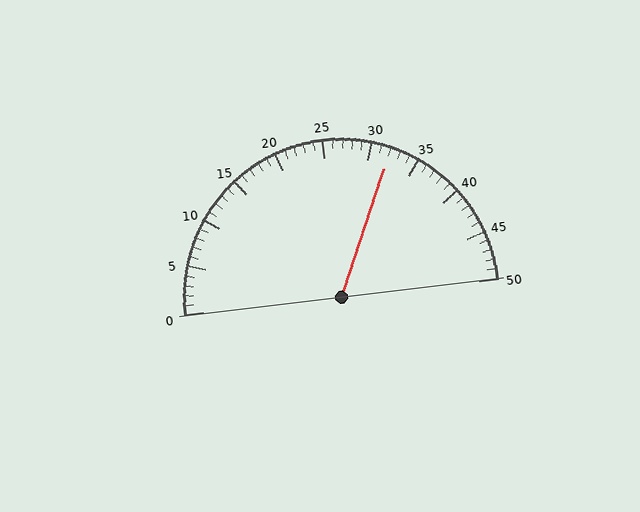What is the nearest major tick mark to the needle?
The nearest major tick mark is 30.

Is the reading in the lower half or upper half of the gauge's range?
The reading is in the upper half of the range (0 to 50).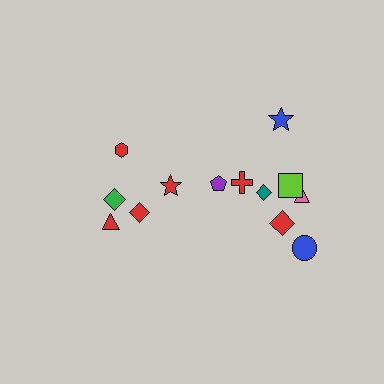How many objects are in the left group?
There are 5 objects.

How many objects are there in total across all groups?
There are 13 objects.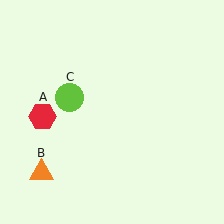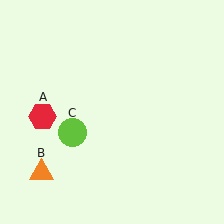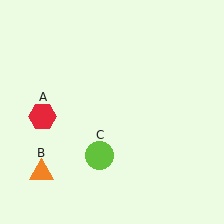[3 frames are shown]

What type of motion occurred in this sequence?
The lime circle (object C) rotated counterclockwise around the center of the scene.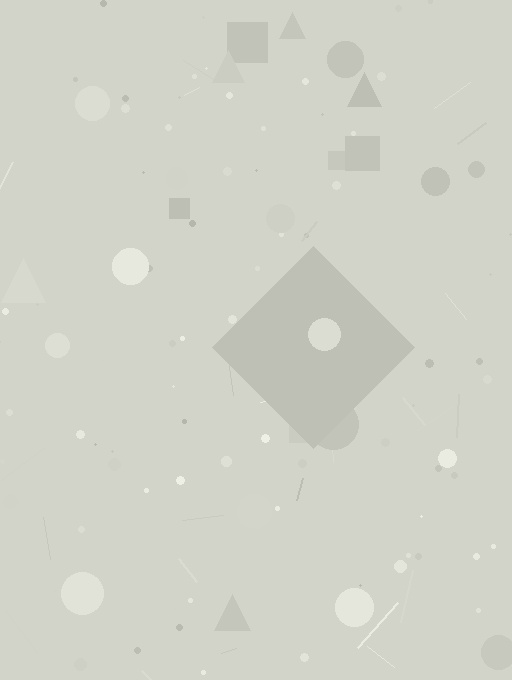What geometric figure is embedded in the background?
A diamond is embedded in the background.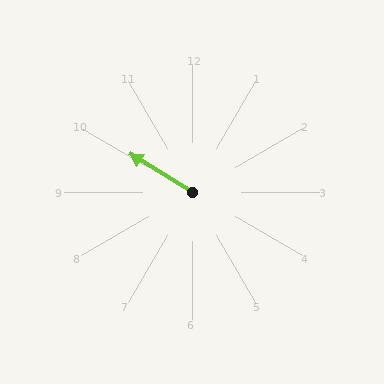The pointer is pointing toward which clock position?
Roughly 10 o'clock.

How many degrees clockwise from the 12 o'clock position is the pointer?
Approximately 302 degrees.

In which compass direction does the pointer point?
Northwest.